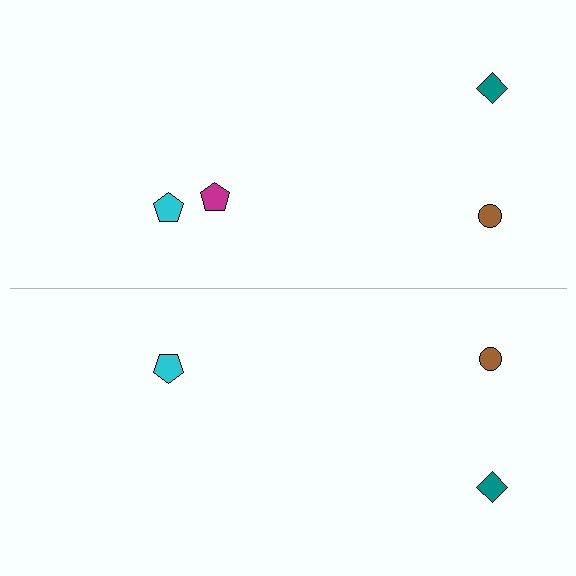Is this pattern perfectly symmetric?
No, the pattern is not perfectly symmetric. A magenta pentagon is missing from the bottom side.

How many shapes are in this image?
There are 7 shapes in this image.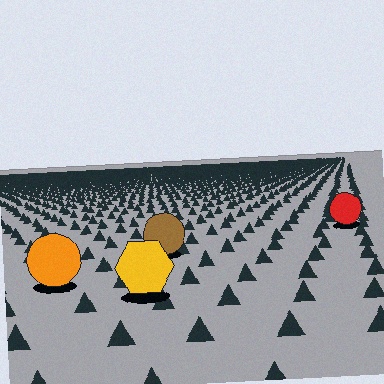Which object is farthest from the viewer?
The red circle is farthest from the viewer. It appears smaller and the ground texture around it is denser.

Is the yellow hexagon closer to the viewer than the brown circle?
Yes. The yellow hexagon is closer — you can tell from the texture gradient: the ground texture is coarser near it.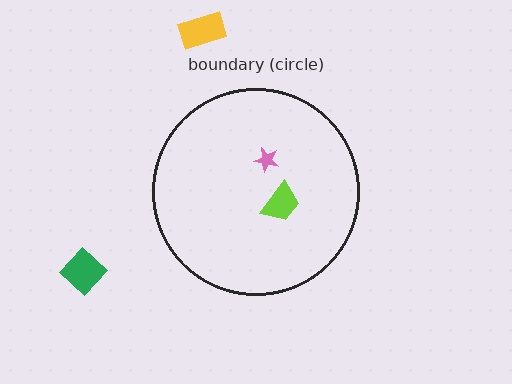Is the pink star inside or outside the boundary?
Inside.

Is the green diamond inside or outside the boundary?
Outside.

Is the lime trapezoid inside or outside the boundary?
Inside.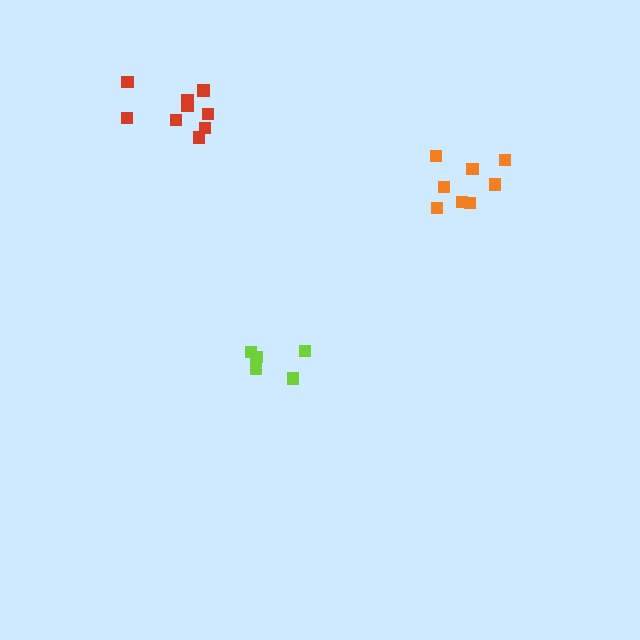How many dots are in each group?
Group 1: 8 dots, Group 2: 5 dots, Group 3: 9 dots (22 total).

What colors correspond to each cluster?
The clusters are colored: orange, lime, red.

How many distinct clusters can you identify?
There are 3 distinct clusters.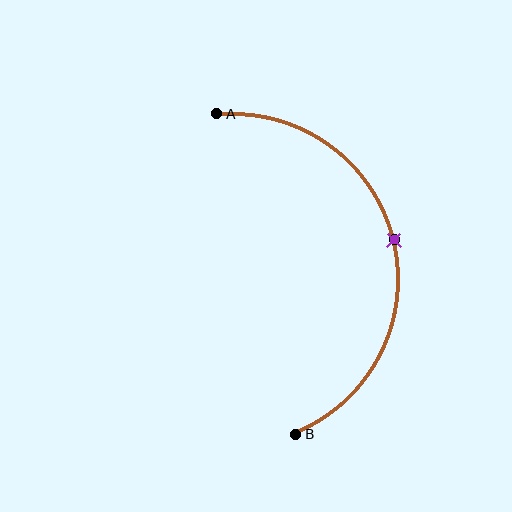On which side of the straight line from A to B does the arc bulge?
The arc bulges to the right of the straight line connecting A and B.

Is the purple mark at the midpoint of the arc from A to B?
Yes. The purple mark lies on the arc at equal arc-length from both A and B — it is the arc midpoint.